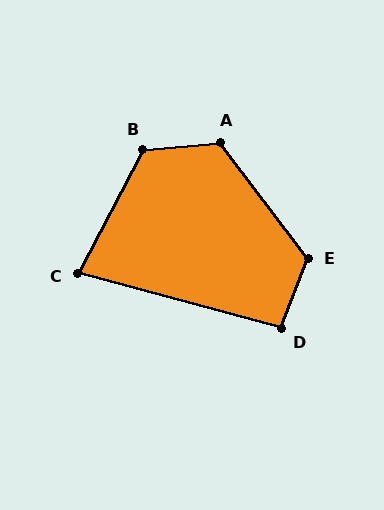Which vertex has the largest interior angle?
B, at approximately 123 degrees.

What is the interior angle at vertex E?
Approximately 122 degrees (obtuse).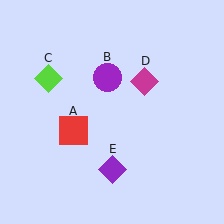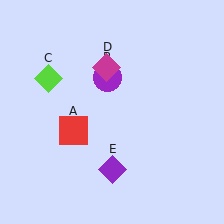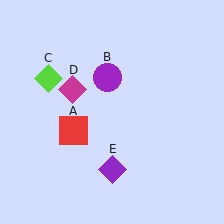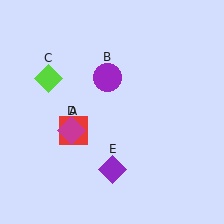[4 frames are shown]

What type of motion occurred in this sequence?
The magenta diamond (object D) rotated counterclockwise around the center of the scene.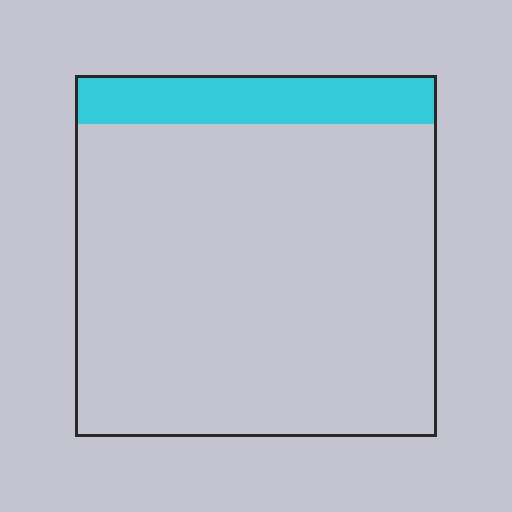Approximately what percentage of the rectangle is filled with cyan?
Approximately 15%.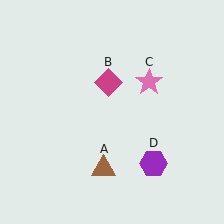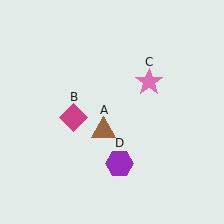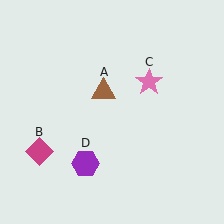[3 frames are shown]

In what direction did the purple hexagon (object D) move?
The purple hexagon (object D) moved left.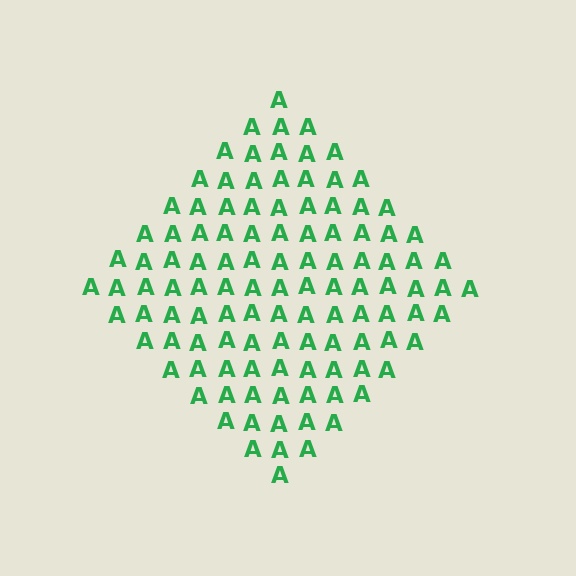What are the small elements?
The small elements are letter A's.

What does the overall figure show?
The overall figure shows a diamond.